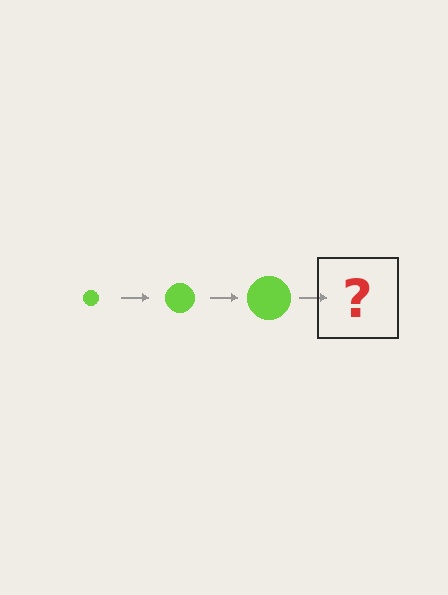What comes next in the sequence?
The next element should be a lime circle, larger than the previous one.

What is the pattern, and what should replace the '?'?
The pattern is that the circle gets progressively larger each step. The '?' should be a lime circle, larger than the previous one.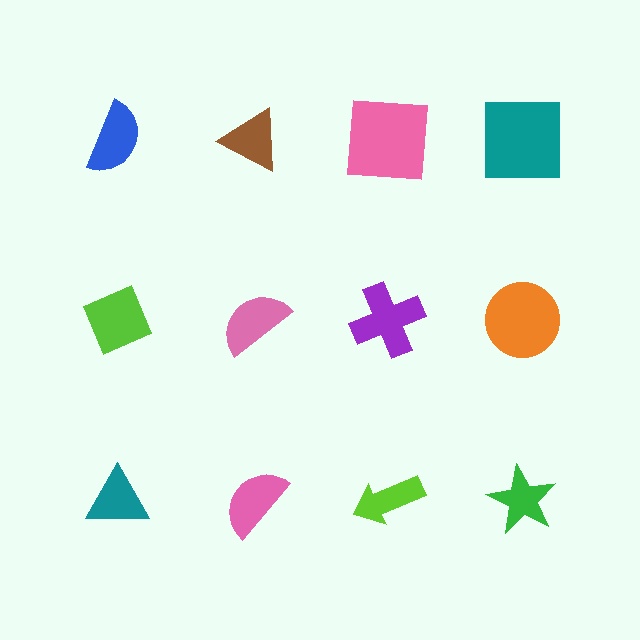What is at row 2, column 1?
A lime diamond.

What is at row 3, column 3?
A lime arrow.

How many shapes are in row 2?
4 shapes.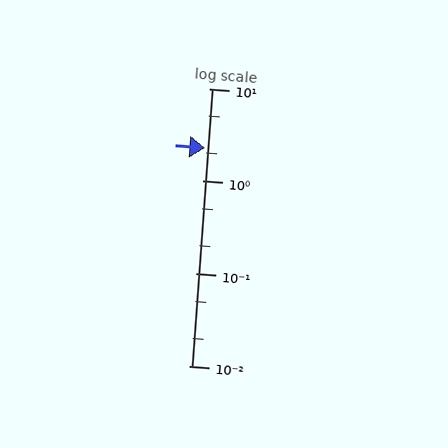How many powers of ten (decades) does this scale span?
The scale spans 3 decades, from 0.01 to 10.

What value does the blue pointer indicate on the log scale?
The pointer indicates approximately 2.3.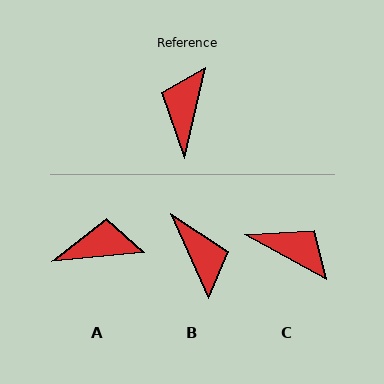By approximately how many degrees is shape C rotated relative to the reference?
Approximately 106 degrees clockwise.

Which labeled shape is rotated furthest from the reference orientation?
B, about 143 degrees away.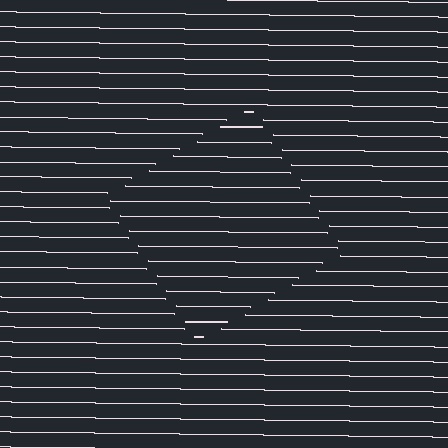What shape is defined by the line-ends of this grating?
An illusory square. The interior of the shape contains the same grating, shifted by half a period — the contour is defined by the phase discontinuity where line-ends from the inner and outer gratings abut.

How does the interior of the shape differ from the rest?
The interior of the shape contains the same grating, shifted by half a period — the contour is defined by the phase discontinuity where line-ends from the inner and outer gratings abut.